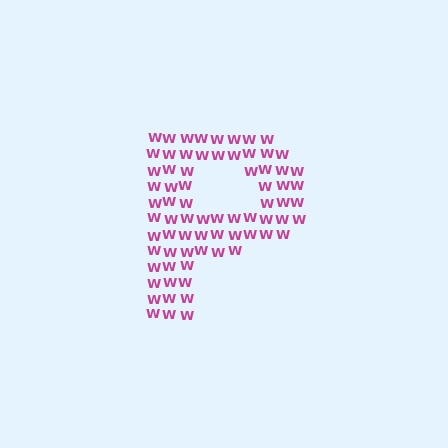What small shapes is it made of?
It is made of small letter W's.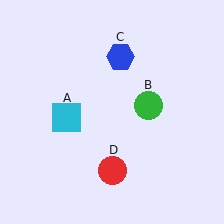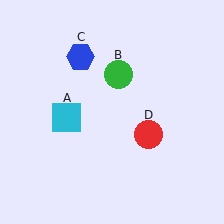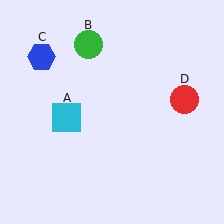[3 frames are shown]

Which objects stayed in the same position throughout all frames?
Cyan square (object A) remained stationary.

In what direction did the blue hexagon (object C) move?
The blue hexagon (object C) moved left.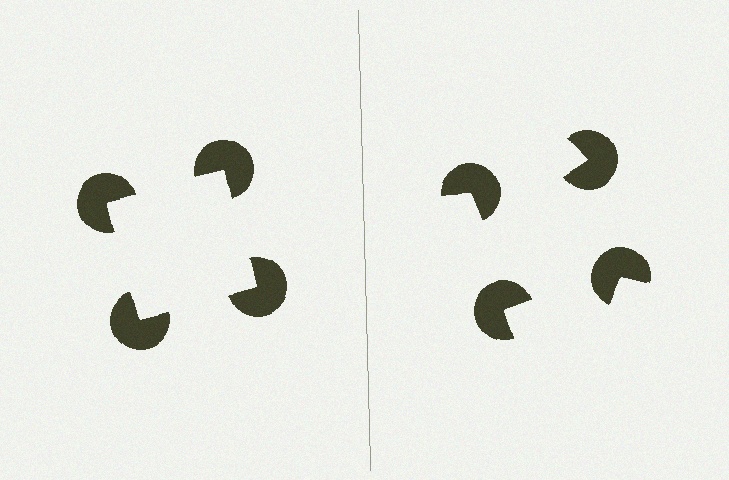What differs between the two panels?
The pac-man discs are positioned identically on both sides; only the wedge orientations differ. On the left they align to a square; on the right they are misaligned.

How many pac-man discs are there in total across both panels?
8 — 4 on each side.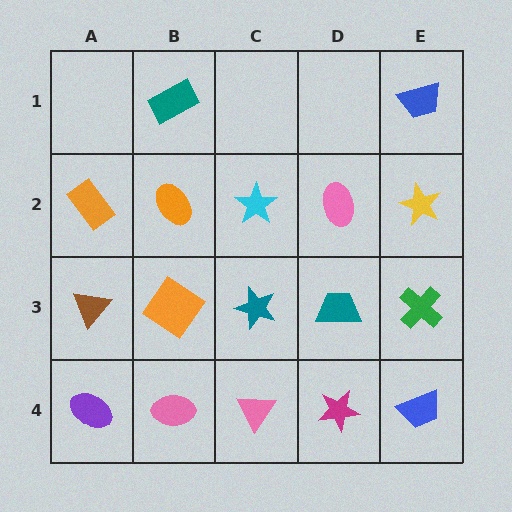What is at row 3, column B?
An orange diamond.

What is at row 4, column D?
A magenta star.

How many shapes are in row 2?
5 shapes.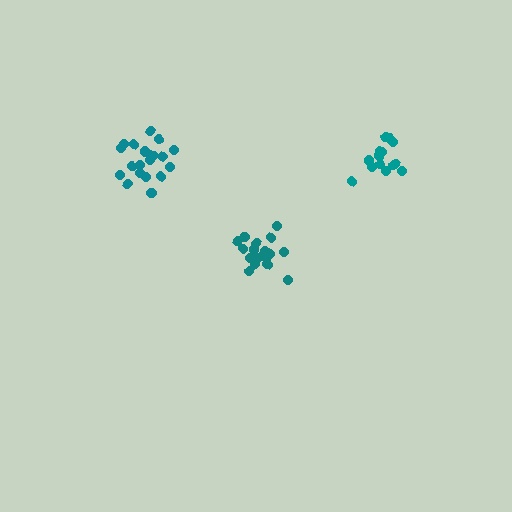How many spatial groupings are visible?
There are 3 spatial groupings.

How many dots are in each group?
Group 1: 20 dots, Group 2: 20 dots, Group 3: 15 dots (55 total).